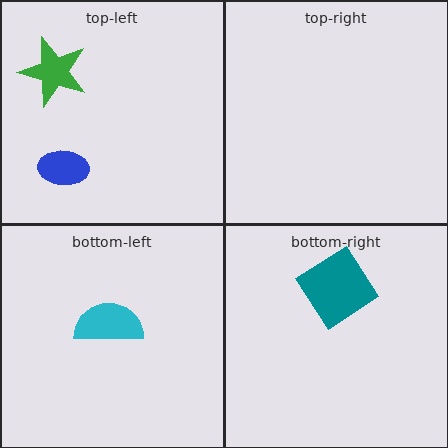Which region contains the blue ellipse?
The top-left region.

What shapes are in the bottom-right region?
The teal diamond.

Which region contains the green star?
The top-left region.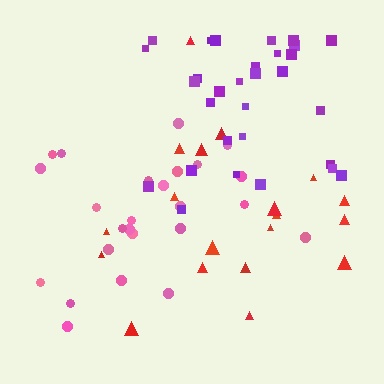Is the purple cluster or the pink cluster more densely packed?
Purple.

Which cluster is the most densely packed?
Purple.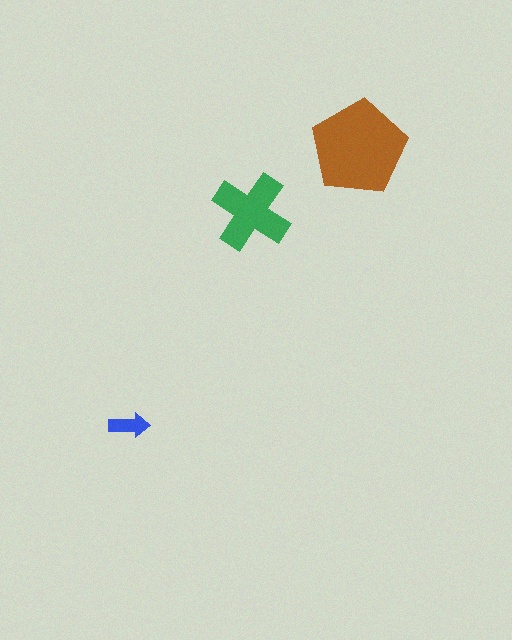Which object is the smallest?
The blue arrow.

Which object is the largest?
The brown pentagon.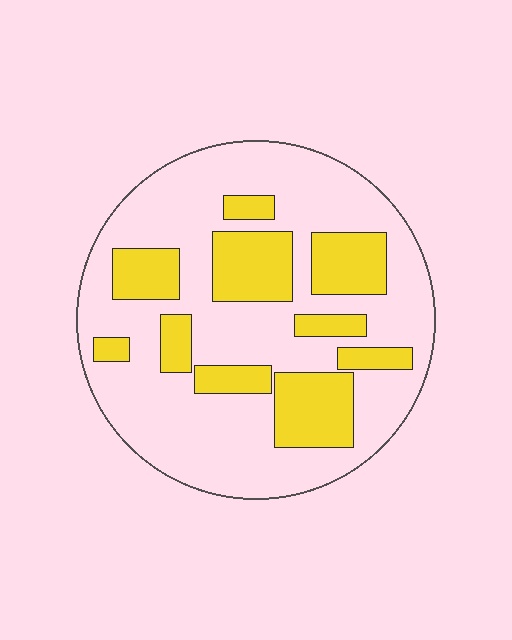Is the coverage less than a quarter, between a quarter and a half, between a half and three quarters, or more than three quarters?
Between a quarter and a half.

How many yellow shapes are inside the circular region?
10.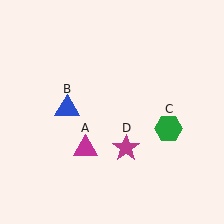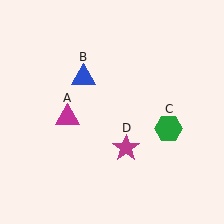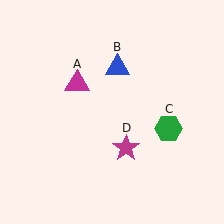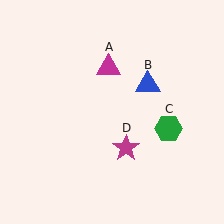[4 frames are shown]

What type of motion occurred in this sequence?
The magenta triangle (object A), blue triangle (object B) rotated clockwise around the center of the scene.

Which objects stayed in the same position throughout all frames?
Green hexagon (object C) and magenta star (object D) remained stationary.